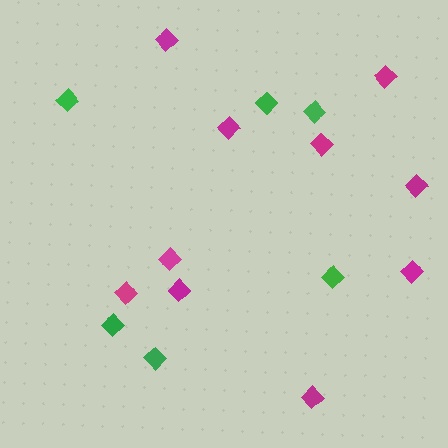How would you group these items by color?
There are 2 groups: one group of green diamonds (6) and one group of magenta diamonds (10).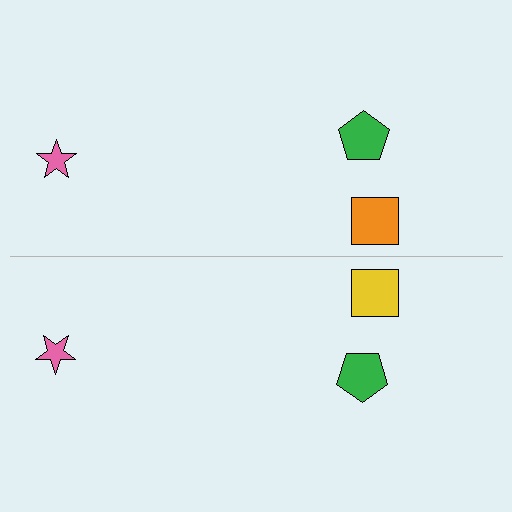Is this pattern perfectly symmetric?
No, the pattern is not perfectly symmetric. The yellow square on the bottom side breaks the symmetry — its mirror counterpart is orange.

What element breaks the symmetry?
The yellow square on the bottom side breaks the symmetry — its mirror counterpart is orange.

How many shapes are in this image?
There are 6 shapes in this image.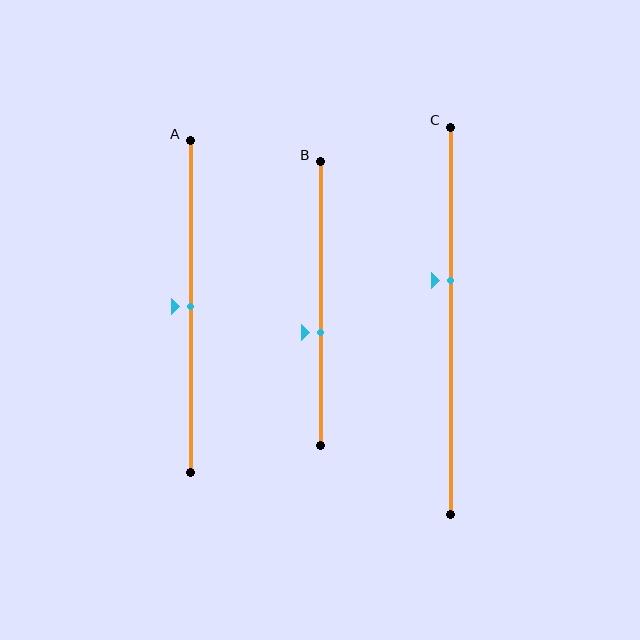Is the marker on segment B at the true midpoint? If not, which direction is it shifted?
No, the marker on segment B is shifted downward by about 10% of the segment length.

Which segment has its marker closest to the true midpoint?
Segment A has its marker closest to the true midpoint.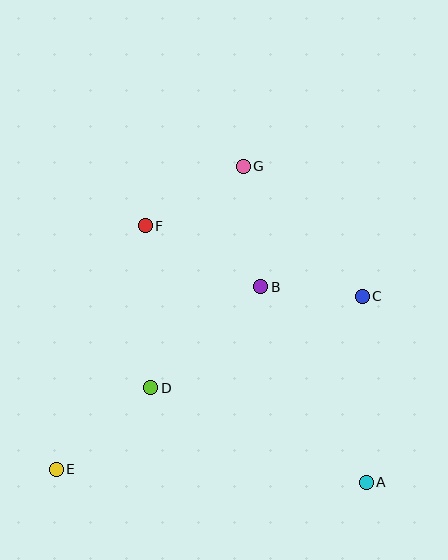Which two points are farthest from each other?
Points E and G are farthest from each other.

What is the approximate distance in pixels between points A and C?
The distance between A and C is approximately 186 pixels.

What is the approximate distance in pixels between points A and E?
The distance between A and E is approximately 310 pixels.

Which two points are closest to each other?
Points B and C are closest to each other.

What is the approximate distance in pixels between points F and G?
The distance between F and G is approximately 115 pixels.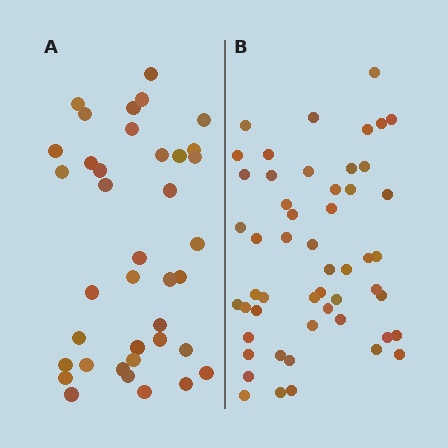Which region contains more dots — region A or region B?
Region B (the right region) has more dots.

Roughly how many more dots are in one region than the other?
Region B has approximately 15 more dots than region A.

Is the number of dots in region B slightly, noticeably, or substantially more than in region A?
Region B has noticeably more, but not dramatically so. The ratio is roughly 1.4 to 1.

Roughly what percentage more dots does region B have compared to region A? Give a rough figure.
About 35% more.